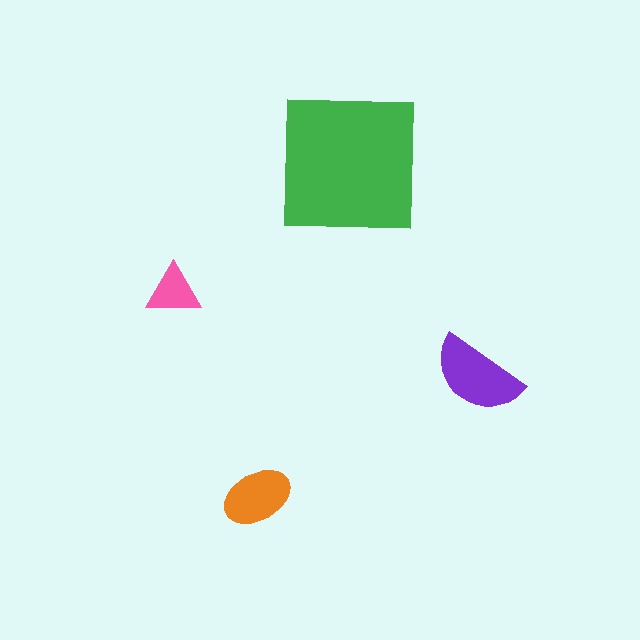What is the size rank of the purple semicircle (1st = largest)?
2nd.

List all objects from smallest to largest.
The pink triangle, the orange ellipse, the purple semicircle, the green square.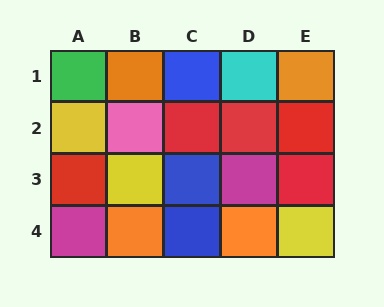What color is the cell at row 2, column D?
Red.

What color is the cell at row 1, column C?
Blue.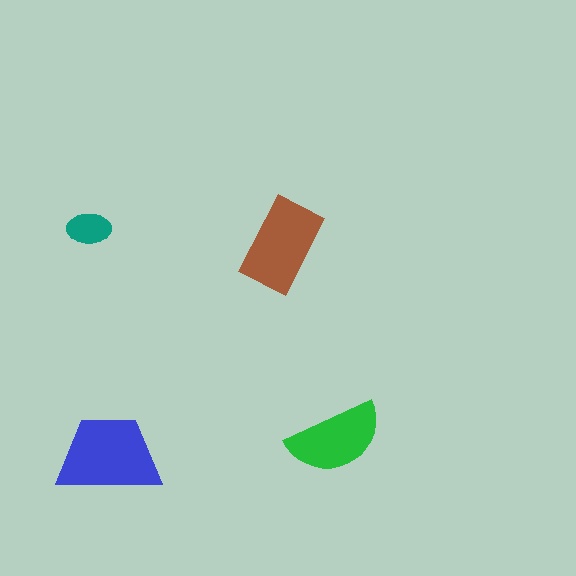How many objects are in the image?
There are 4 objects in the image.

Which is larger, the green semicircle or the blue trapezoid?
The blue trapezoid.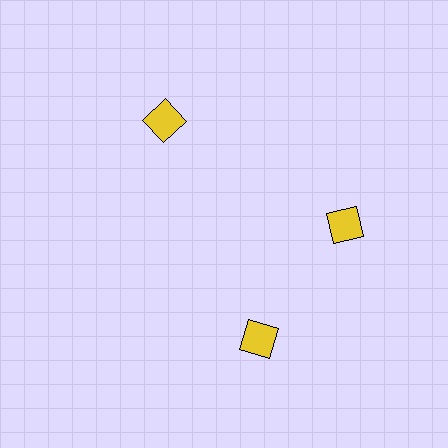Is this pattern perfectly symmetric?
No. The 3 yellow diamonds are arranged in a ring, but one element near the 7 o'clock position is rotated out of alignment along the ring, breaking the 3-fold rotational symmetry.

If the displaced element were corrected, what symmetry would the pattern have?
It would have 3-fold rotational symmetry — the pattern would map onto itself every 120 degrees.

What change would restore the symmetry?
The symmetry would be restored by rotating it back into even spacing with its neighbors so that all 3 diamonds sit at equal angles and equal distance from the center.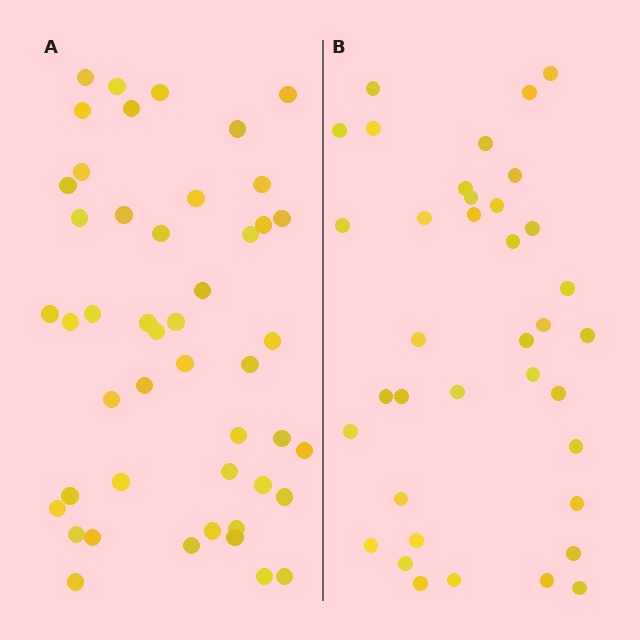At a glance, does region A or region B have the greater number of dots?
Region A (the left region) has more dots.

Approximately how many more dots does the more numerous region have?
Region A has roughly 10 or so more dots than region B.